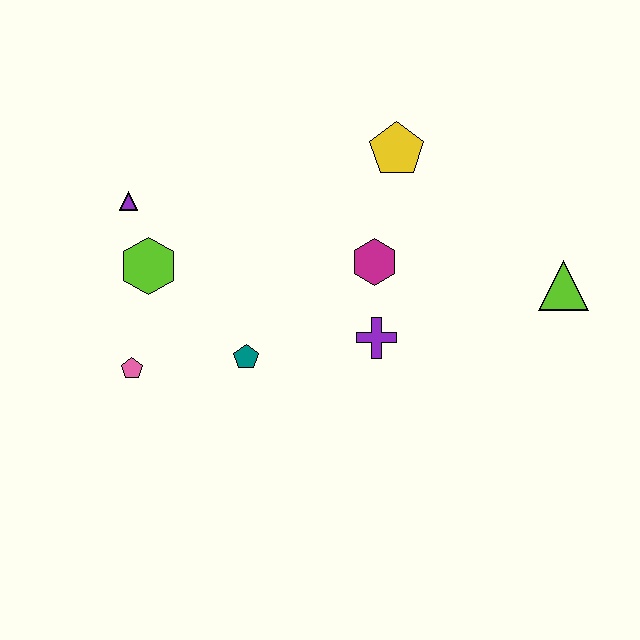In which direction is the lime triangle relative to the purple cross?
The lime triangle is to the right of the purple cross.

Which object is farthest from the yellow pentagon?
The pink pentagon is farthest from the yellow pentagon.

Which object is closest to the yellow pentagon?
The magenta hexagon is closest to the yellow pentagon.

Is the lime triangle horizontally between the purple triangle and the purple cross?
No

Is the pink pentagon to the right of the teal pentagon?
No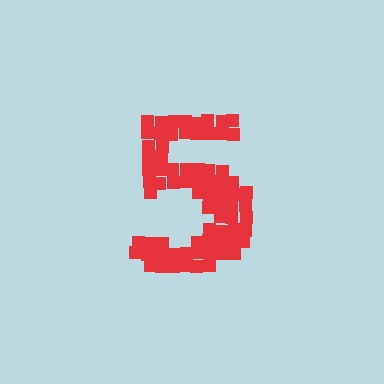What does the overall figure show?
The overall figure shows the digit 5.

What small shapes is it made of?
It is made of small squares.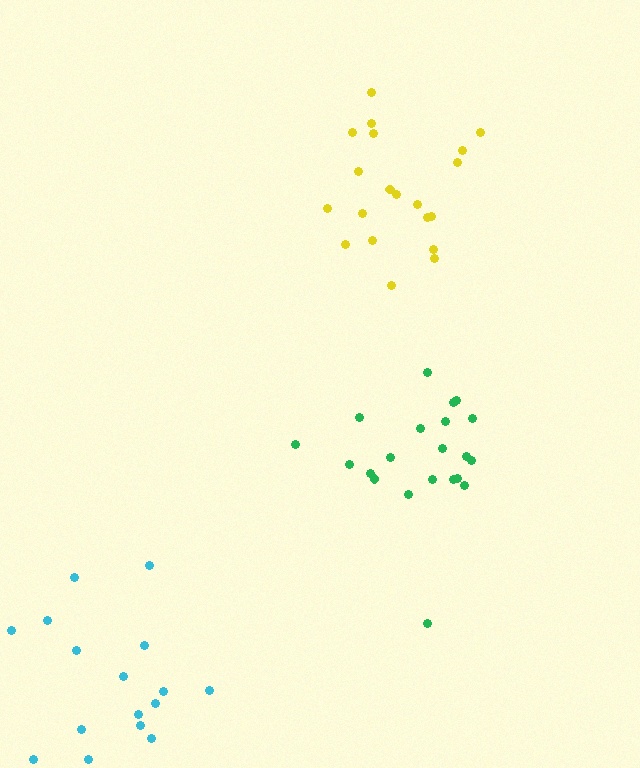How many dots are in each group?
Group 1: 20 dots, Group 2: 16 dots, Group 3: 21 dots (57 total).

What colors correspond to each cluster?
The clusters are colored: yellow, cyan, green.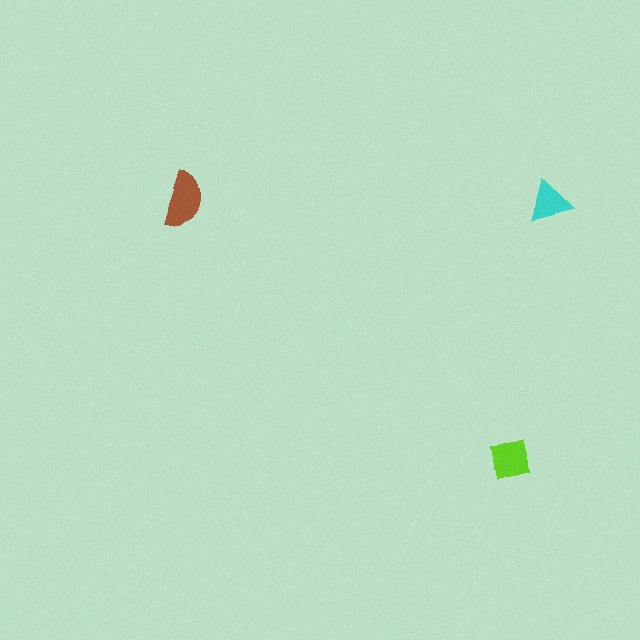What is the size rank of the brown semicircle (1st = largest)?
1st.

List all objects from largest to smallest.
The brown semicircle, the lime square, the cyan triangle.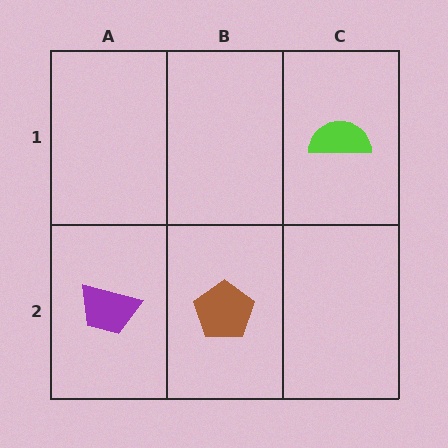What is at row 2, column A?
A purple trapezoid.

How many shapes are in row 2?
2 shapes.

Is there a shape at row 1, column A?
No, that cell is empty.